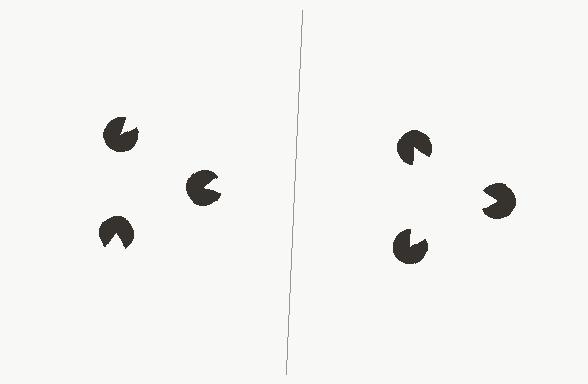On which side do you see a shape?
An illusory triangle appears on the right side. On the left side the wedge cuts are rotated, so no coherent shape forms.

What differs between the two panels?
The pac-man discs are positioned identically on both sides; only the wedge orientations differ. On the right they align to a triangle; on the left they are misaligned.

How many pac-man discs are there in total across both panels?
6 — 3 on each side.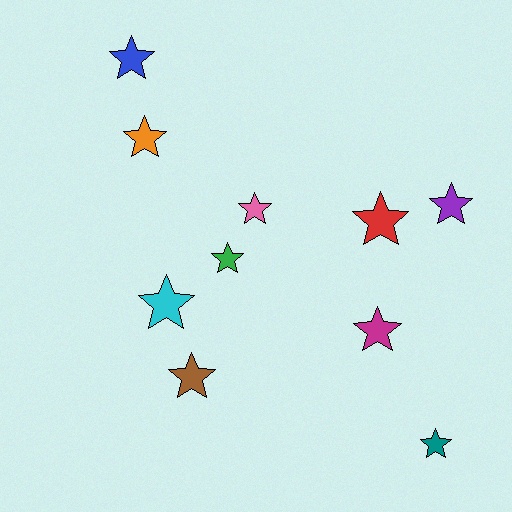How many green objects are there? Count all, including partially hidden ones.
There is 1 green object.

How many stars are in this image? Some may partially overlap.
There are 10 stars.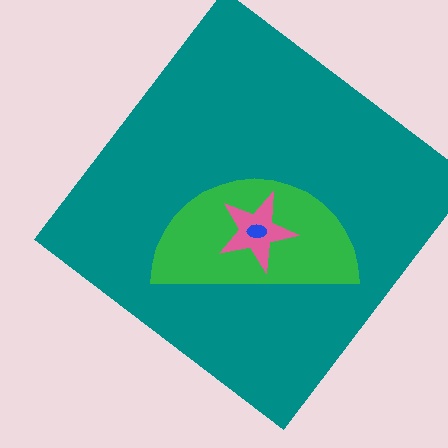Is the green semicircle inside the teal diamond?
Yes.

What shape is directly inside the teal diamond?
The green semicircle.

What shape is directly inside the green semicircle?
The pink star.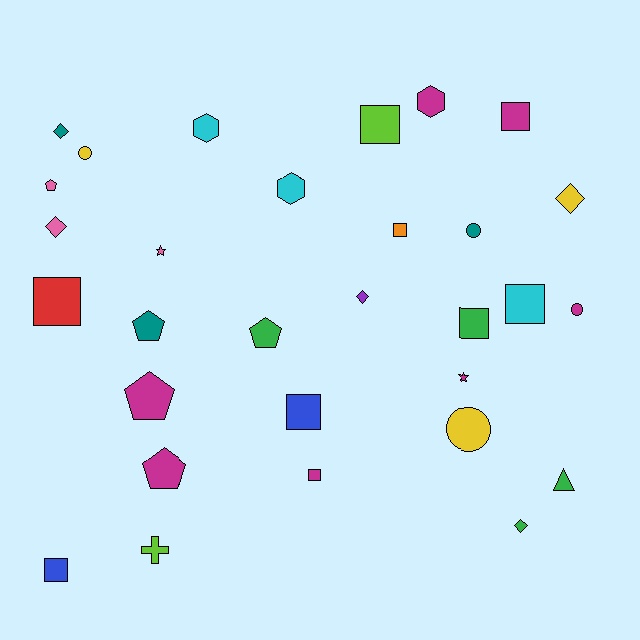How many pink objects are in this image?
There are 3 pink objects.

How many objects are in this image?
There are 30 objects.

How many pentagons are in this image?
There are 5 pentagons.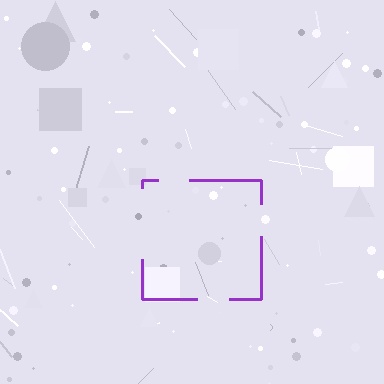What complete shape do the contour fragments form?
The contour fragments form a square.